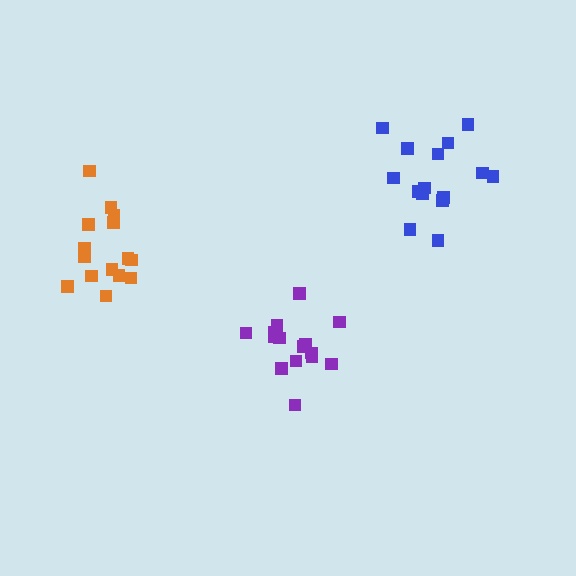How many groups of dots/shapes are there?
There are 3 groups.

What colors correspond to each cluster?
The clusters are colored: orange, blue, purple.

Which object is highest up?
The blue cluster is topmost.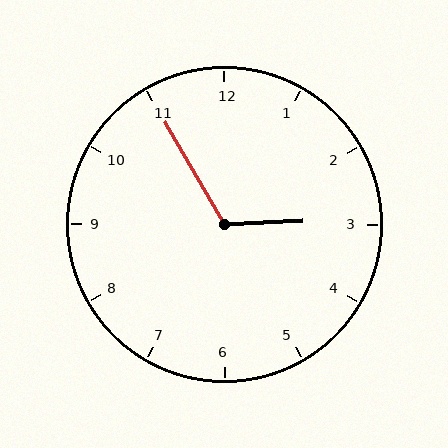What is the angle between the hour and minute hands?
Approximately 118 degrees.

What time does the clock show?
2:55.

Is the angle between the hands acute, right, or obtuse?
It is obtuse.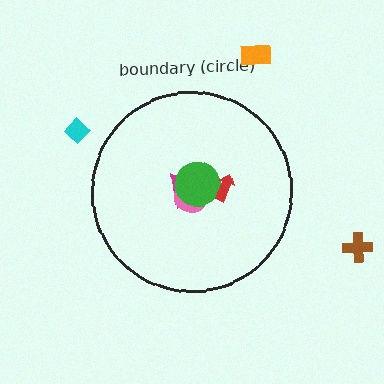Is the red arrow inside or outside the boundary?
Inside.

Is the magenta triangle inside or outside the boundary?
Inside.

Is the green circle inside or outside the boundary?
Inside.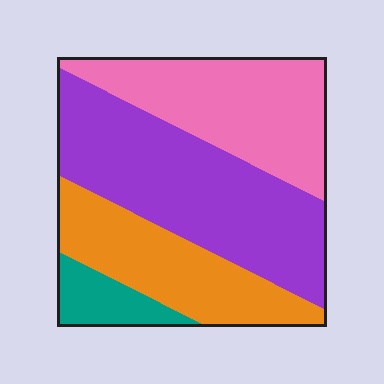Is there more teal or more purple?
Purple.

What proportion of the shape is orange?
Orange covers roughly 25% of the shape.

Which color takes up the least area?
Teal, at roughly 10%.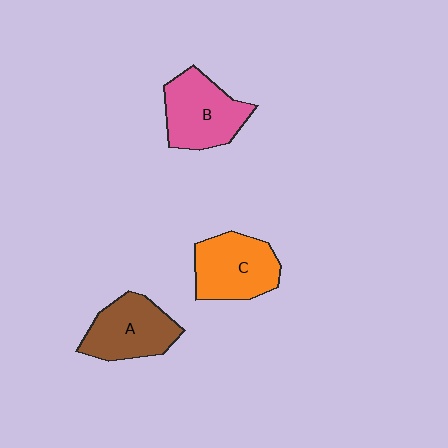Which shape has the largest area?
Shape B (pink).